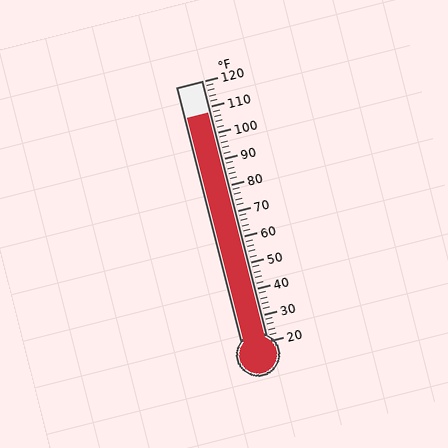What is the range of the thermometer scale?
The thermometer scale ranges from 20°F to 120°F.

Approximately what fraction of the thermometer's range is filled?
The thermometer is filled to approximately 90% of its range.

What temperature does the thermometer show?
The thermometer shows approximately 108°F.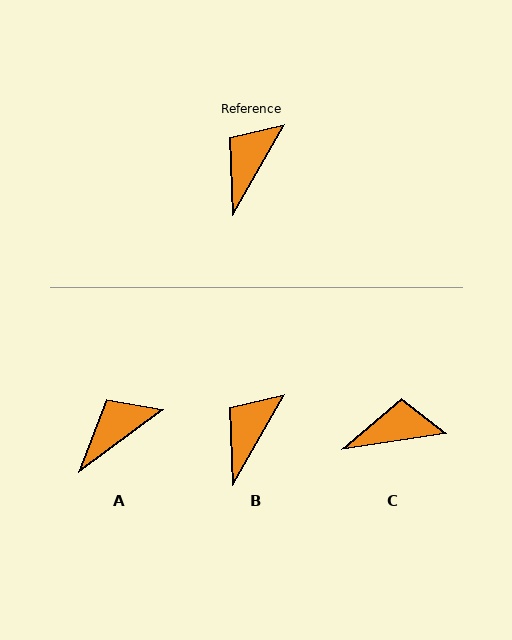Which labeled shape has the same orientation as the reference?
B.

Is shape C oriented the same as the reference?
No, it is off by about 52 degrees.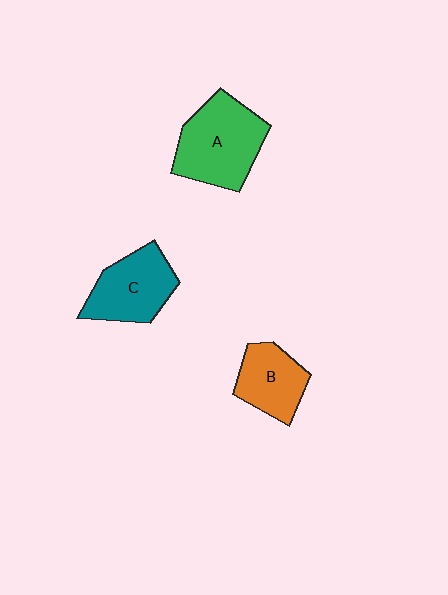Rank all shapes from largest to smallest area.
From largest to smallest: A (green), C (teal), B (orange).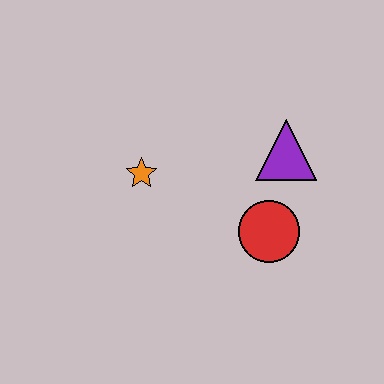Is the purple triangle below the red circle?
No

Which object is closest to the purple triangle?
The red circle is closest to the purple triangle.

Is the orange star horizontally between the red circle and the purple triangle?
No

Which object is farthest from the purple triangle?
The orange star is farthest from the purple triangle.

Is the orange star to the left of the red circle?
Yes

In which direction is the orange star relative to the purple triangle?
The orange star is to the left of the purple triangle.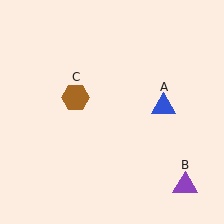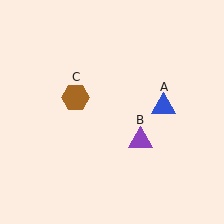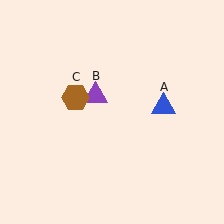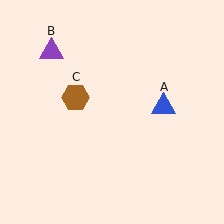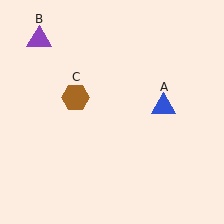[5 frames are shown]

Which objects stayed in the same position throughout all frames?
Blue triangle (object A) and brown hexagon (object C) remained stationary.